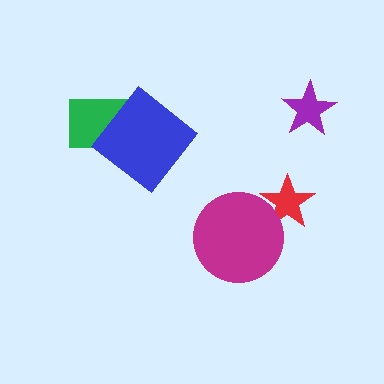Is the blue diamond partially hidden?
No, no other shape covers it.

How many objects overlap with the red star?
1 object overlaps with the red star.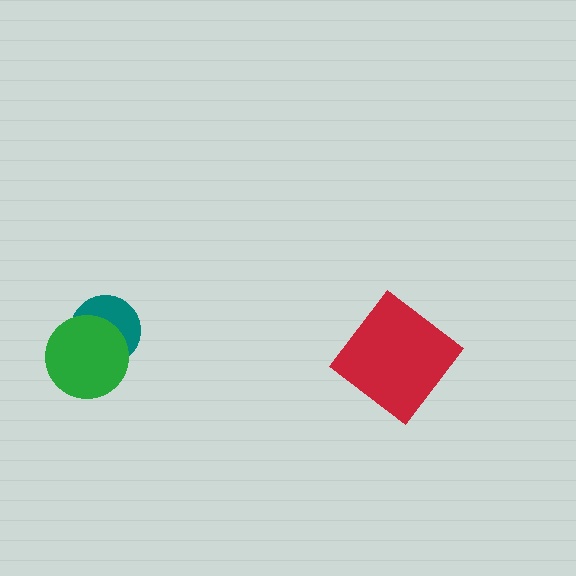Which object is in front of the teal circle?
The green circle is in front of the teal circle.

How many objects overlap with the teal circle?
1 object overlaps with the teal circle.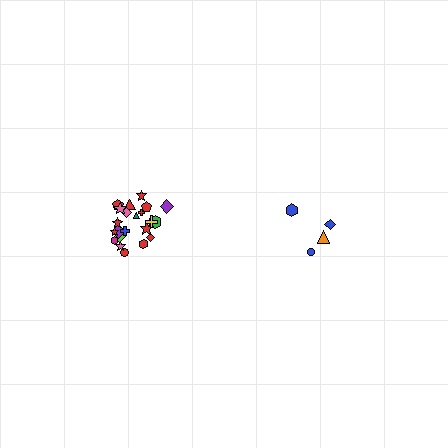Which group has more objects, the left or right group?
The left group.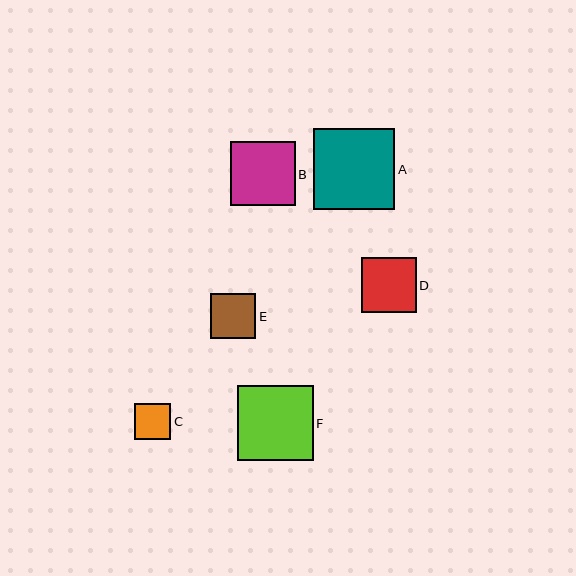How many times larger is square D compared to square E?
Square D is approximately 1.2 times the size of square E.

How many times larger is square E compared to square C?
Square E is approximately 1.2 times the size of square C.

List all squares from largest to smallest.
From largest to smallest: A, F, B, D, E, C.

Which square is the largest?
Square A is the largest with a size of approximately 81 pixels.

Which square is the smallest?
Square C is the smallest with a size of approximately 37 pixels.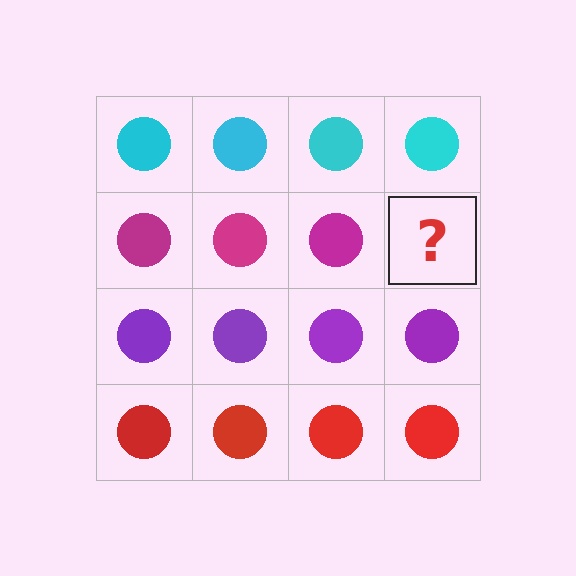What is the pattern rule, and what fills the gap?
The rule is that each row has a consistent color. The gap should be filled with a magenta circle.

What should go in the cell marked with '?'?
The missing cell should contain a magenta circle.